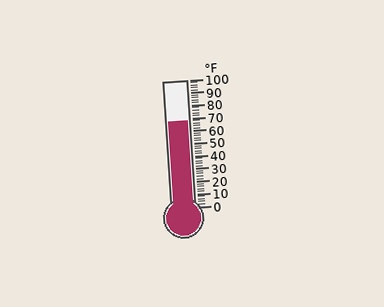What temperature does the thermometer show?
The thermometer shows approximately 68°F.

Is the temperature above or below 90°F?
The temperature is below 90°F.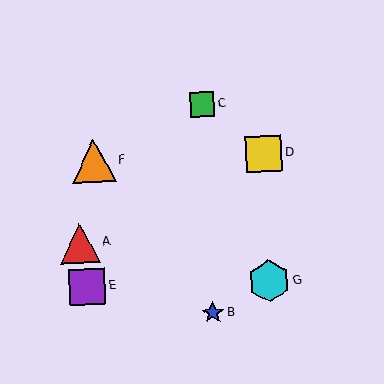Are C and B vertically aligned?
Yes, both are at x≈202.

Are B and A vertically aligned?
No, B is at x≈213 and A is at x≈80.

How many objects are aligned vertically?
2 objects (B, C) are aligned vertically.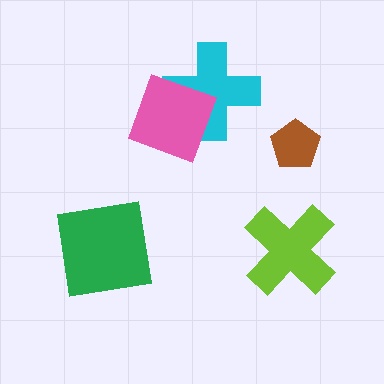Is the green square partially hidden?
No, no other shape covers it.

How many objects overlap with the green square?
0 objects overlap with the green square.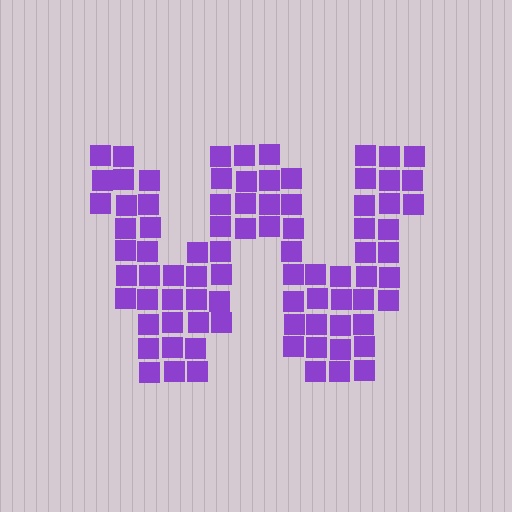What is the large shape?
The large shape is the letter W.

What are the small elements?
The small elements are squares.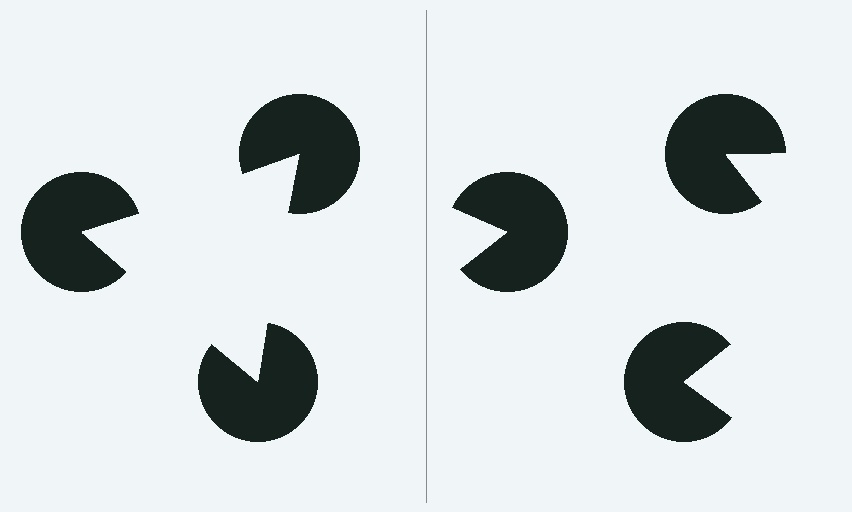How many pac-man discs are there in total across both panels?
6 — 3 on each side.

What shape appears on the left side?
An illusory triangle.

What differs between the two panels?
The pac-man discs are positioned identically on both sides; only the wedge orientations differ. On the left they align to a triangle; on the right they are misaligned.